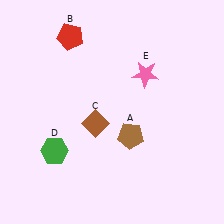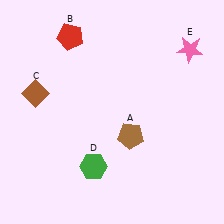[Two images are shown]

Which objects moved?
The objects that moved are: the brown diamond (C), the green hexagon (D), the pink star (E).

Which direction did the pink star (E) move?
The pink star (E) moved right.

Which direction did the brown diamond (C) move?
The brown diamond (C) moved left.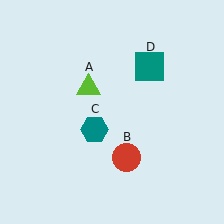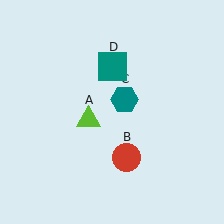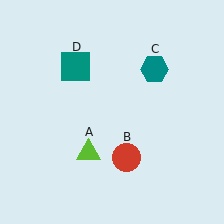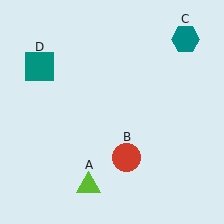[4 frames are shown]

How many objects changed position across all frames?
3 objects changed position: lime triangle (object A), teal hexagon (object C), teal square (object D).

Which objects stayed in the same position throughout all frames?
Red circle (object B) remained stationary.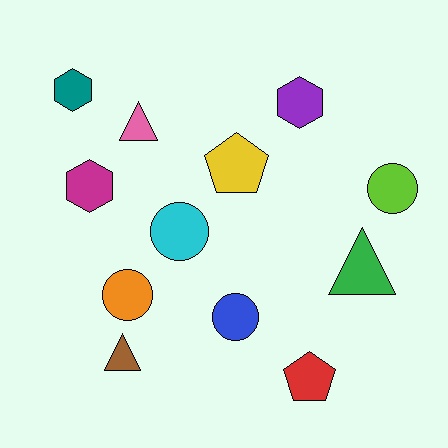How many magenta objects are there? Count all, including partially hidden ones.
There is 1 magenta object.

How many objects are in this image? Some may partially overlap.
There are 12 objects.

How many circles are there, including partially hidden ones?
There are 4 circles.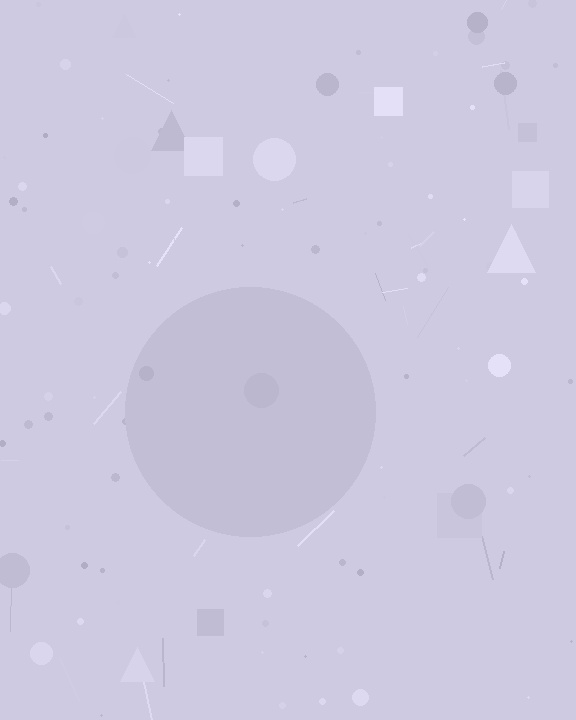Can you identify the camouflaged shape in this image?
The camouflaged shape is a circle.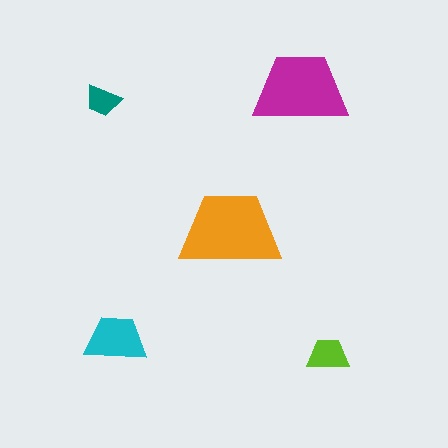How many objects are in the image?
There are 5 objects in the image.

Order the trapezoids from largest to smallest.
the orange one, the magenta one, the cyan one, the lime one, the teal one.